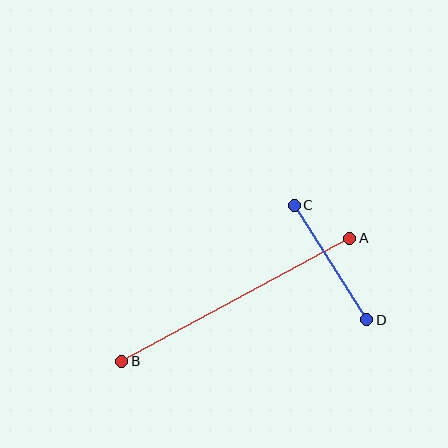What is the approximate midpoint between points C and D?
The midpoint is at approximately (331, 263) pixels.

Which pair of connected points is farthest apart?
Points A and B are farthest apart.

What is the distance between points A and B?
The distance is approximately 259 pixels.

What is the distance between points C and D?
The distance is approximately 135 pixels.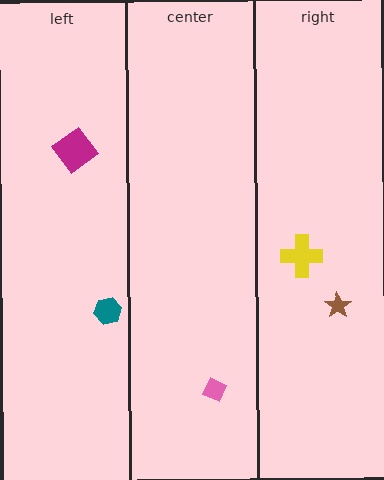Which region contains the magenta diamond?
The left region.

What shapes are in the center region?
The pink diamond.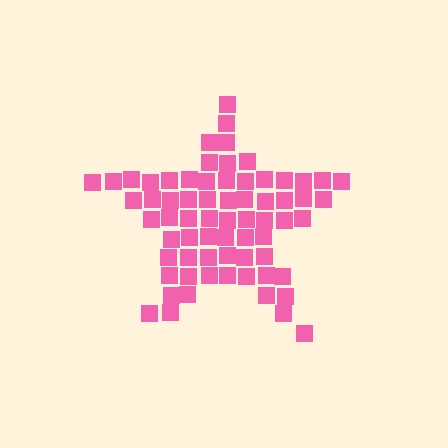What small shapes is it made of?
It is made of small squares.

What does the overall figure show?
The overall figure shows a star.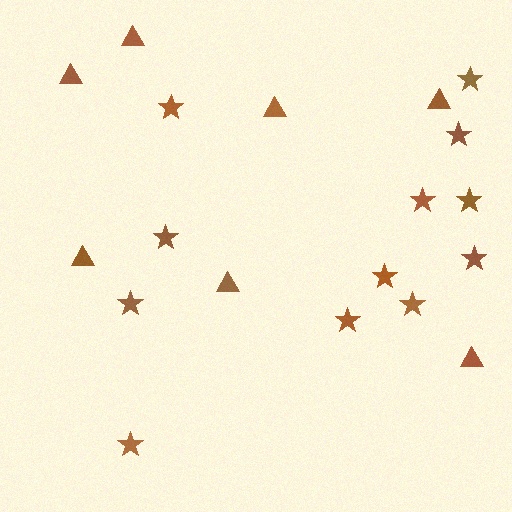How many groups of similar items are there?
There are 2 groups: one group of stars (12) and one group of triangles (7).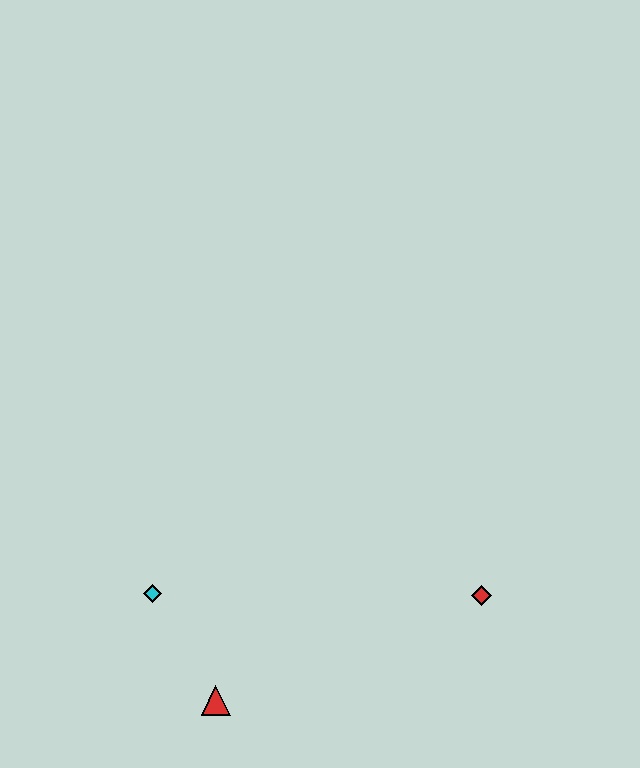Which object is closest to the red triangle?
The cyan diamond is closest to the red triangle.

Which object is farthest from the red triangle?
The red diamond is farthest from the red triangle.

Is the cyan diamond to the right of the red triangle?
No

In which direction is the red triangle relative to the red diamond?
The red triangle is to the left of the red diamond.